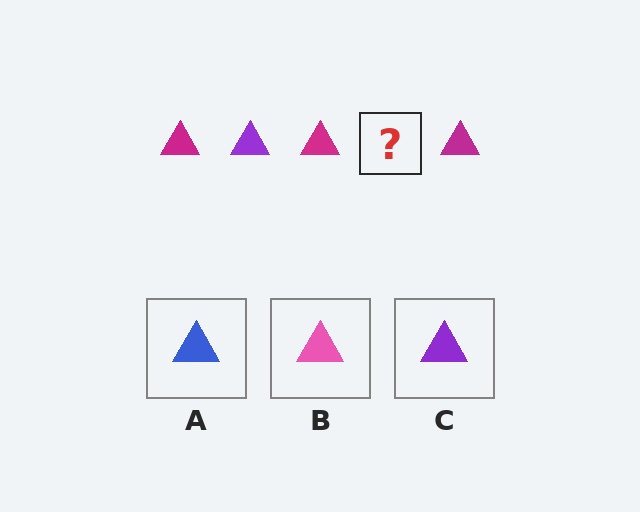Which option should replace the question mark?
Option C.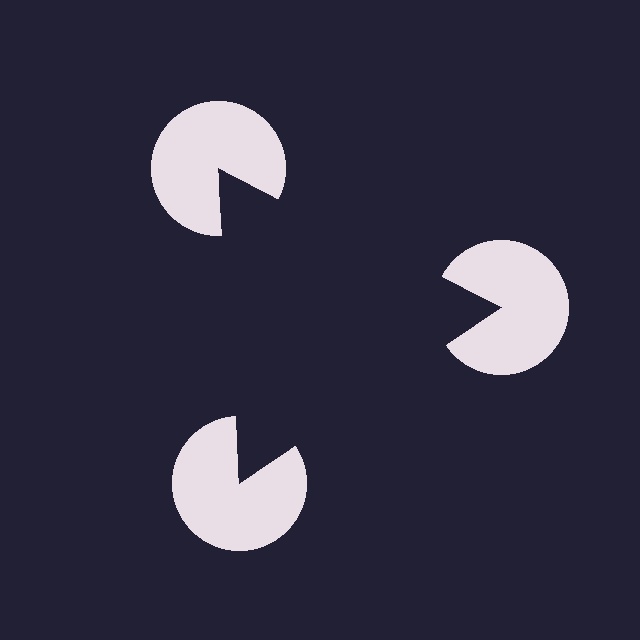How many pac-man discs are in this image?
There are 3 — one at each vertex of the illusory triangle.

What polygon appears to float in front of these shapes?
An illusory triangle — its edges are inferred from the aligned wedge cuts in the pac-man discs, not physically drawn.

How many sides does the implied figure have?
3 sides.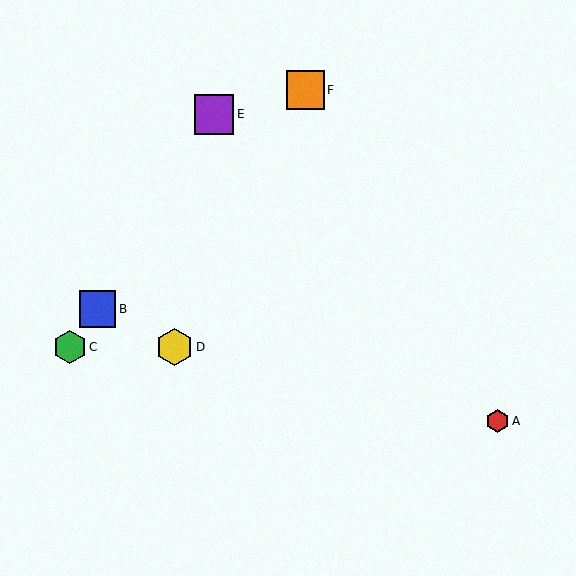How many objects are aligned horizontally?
2 objects (C, D) are aligned horizontally.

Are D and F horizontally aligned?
No, D is at y≈347 and F is at y≈90.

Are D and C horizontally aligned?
Yes, both are at y≈347.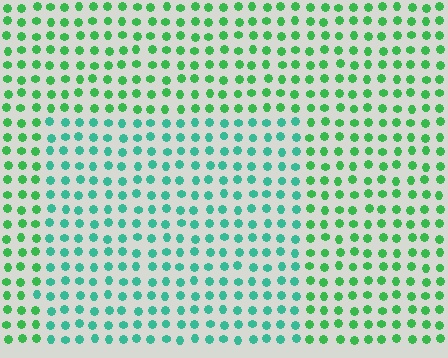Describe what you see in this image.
The image is filled with small green elements in a uniform arrangement. A rectangle-shaped region is visible where the elements are tinted to a slightly different hue, forming a subtle color boundary.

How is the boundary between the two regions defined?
The boundary is defined purely by a slight shift in hue (about 34 degrees). Spacing, size, and orientation are identical on both sides.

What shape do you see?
I see a rectangle.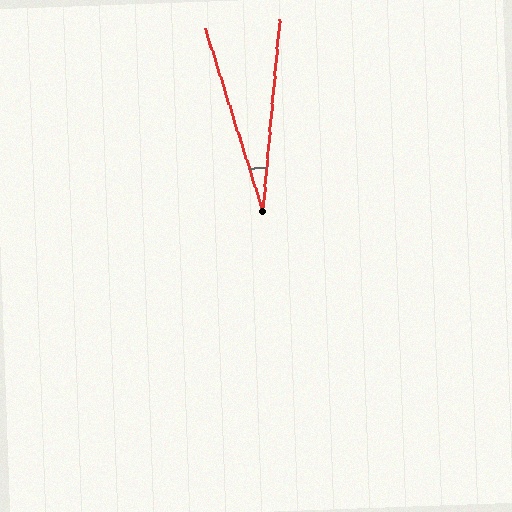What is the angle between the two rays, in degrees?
Approximately 23 degrees.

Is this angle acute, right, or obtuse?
It is acute.